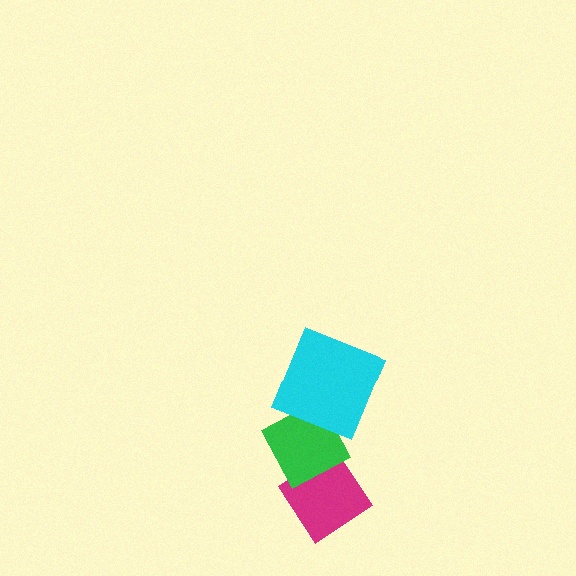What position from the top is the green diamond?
The green diamond is 2nd from the top.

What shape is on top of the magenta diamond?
The green diamond is on top of the magenta diamond.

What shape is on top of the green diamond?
The cyan square is on top of the green diamond.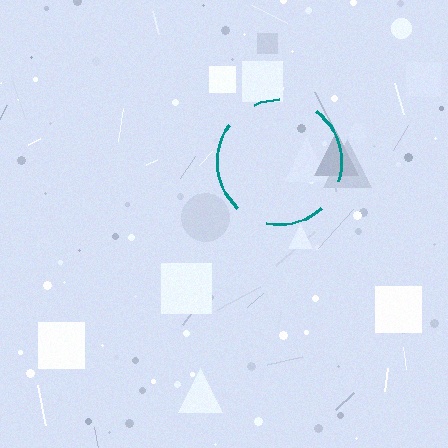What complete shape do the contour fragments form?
The contour fragments form a circle.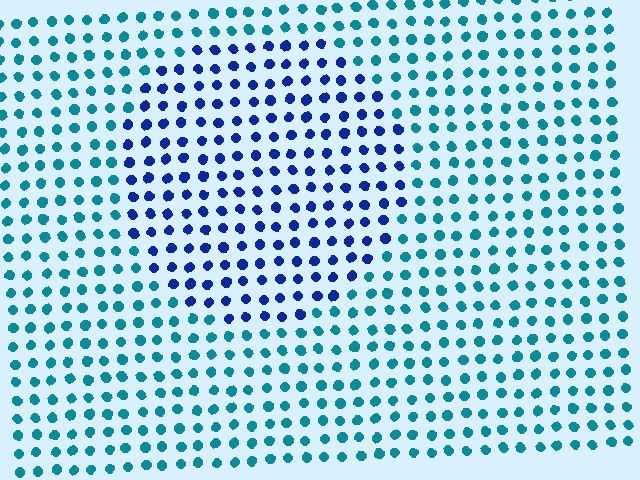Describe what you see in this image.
The image is filled with small teal elements in a uniform arrangement. A circle-shaped region is visible where the elements are tinted to a slightly different hue, forming a subtle color boundary.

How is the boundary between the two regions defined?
The boundary is defined purely by a slight shift in hue (about 43 degrees). Spacing, size, and orientation are identical on both sides.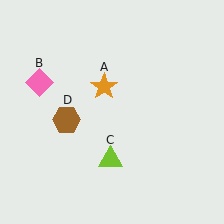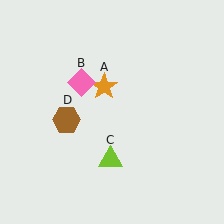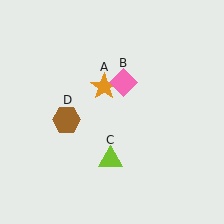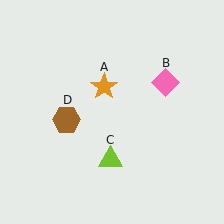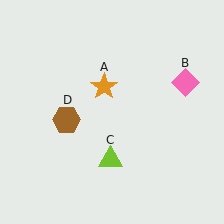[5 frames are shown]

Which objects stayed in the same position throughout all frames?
Orange star (object A) and lime triangle (object C) and brown hexagon (object D) remained stationary.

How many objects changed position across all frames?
1 object changed position: pink diamond (object B).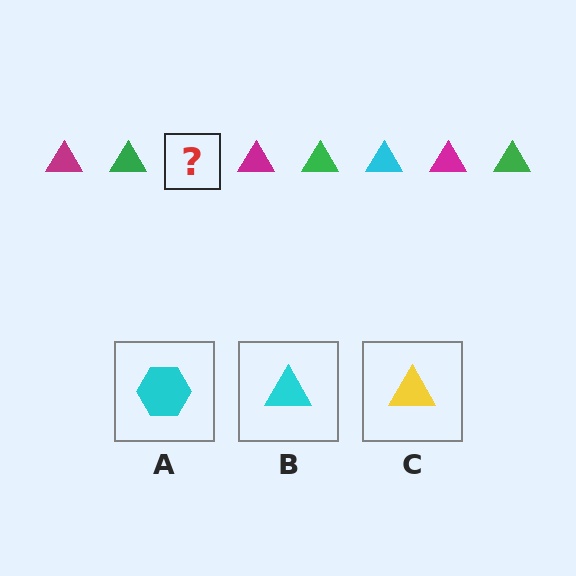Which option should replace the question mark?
Option B.